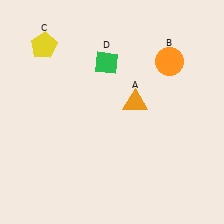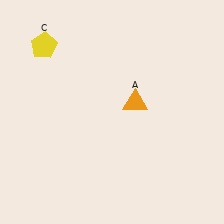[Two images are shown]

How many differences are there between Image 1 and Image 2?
There are 2 differences between the two images.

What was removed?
The orange circle (B), the green diamond (D) were removed in Image 2.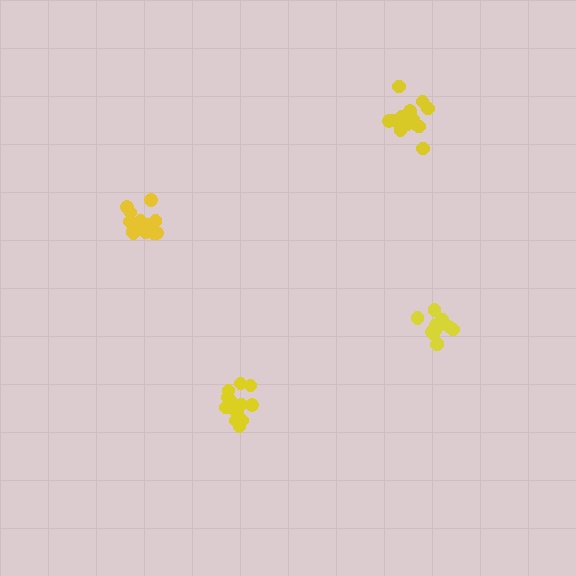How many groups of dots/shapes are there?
There are 4 groups.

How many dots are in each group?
Group 1: 16 dots, Group 2: 15 dots, Group 3: 14 dots, Group 4: 15 dots (60 total).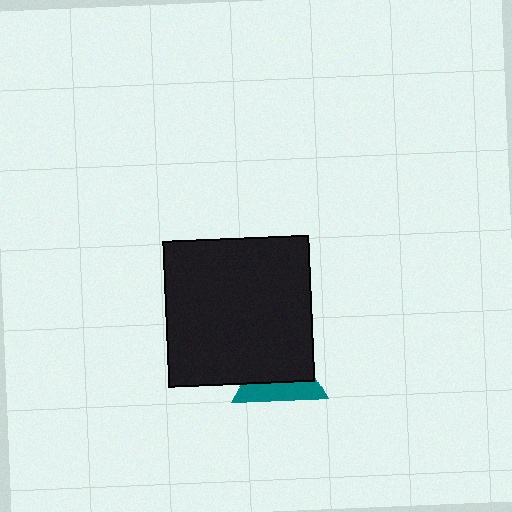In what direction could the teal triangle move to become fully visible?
The teal triangle could move down. That would shift it out from behind the black square entirely.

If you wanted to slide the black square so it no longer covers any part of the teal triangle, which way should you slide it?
Slide it up — that is the most direct way to separate the two shapes.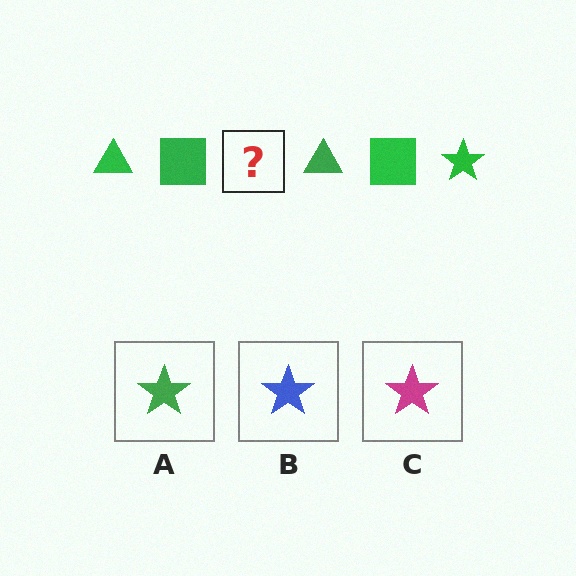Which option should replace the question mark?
Option A.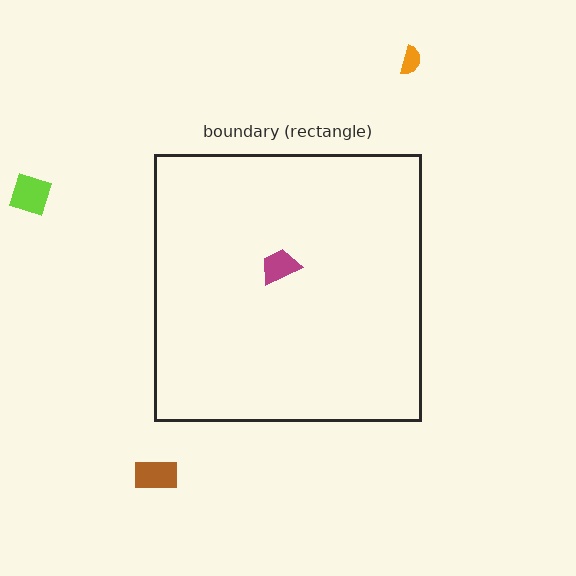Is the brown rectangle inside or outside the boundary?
Outside.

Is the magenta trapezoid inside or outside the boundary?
Inside.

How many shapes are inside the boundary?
1 inside, 3 outside.